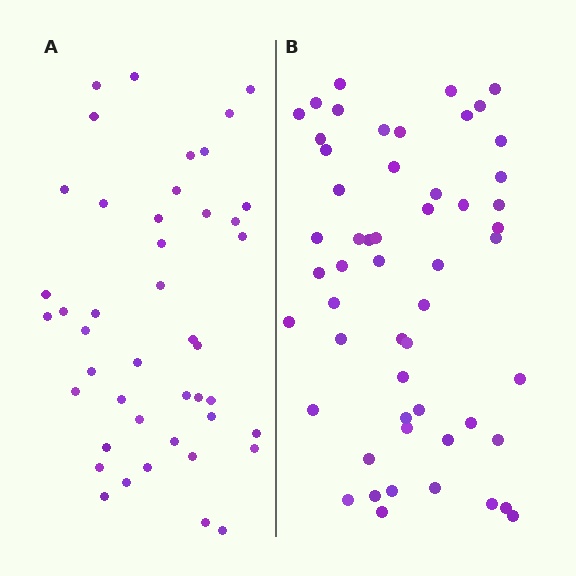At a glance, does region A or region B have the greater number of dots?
Region B (the right region) has more dots.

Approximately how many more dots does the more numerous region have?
Region B has roughly 10 or so more dots than region A.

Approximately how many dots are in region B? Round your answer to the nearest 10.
About 50 dots. (The exact count is 54, which rounds to 50.)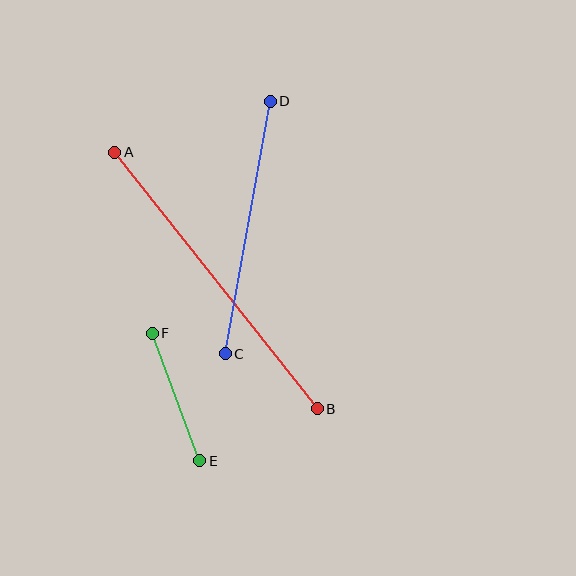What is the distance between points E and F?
The distance is approximately 136 pixels.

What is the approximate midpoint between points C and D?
The midpoint is at approximately (248, 228) pixels.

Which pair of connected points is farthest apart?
Points A and B are farthest apart.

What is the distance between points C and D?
The distance is approximately 256 pixels.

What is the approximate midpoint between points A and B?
The midpoint is at approximately (216, 280) pixels.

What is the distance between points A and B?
The distance is approximately 326 pixels.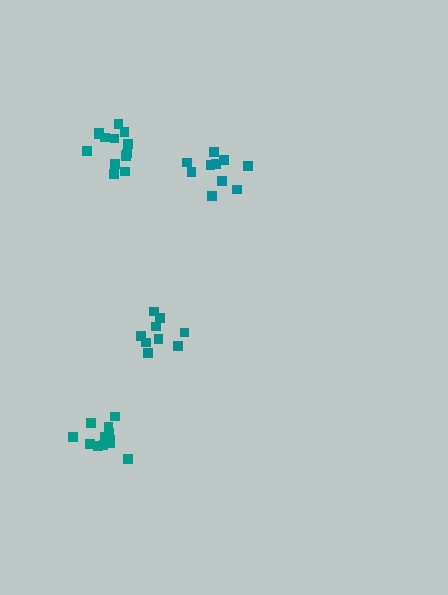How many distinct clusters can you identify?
There are 4 distinct clusters.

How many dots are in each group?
Group 1: 13 dots, Group 2: 13 dots, Group 3: 9 dots, Group 4: 10 dots (45 total).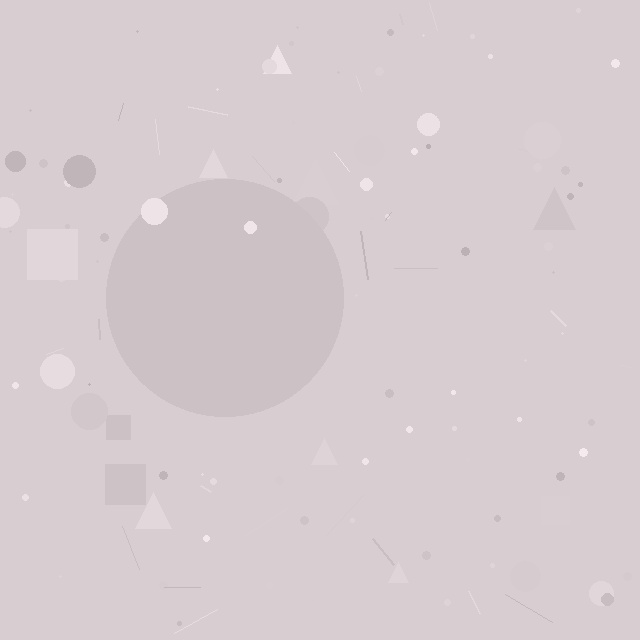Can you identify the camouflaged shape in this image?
The camouflaged shape is a circle.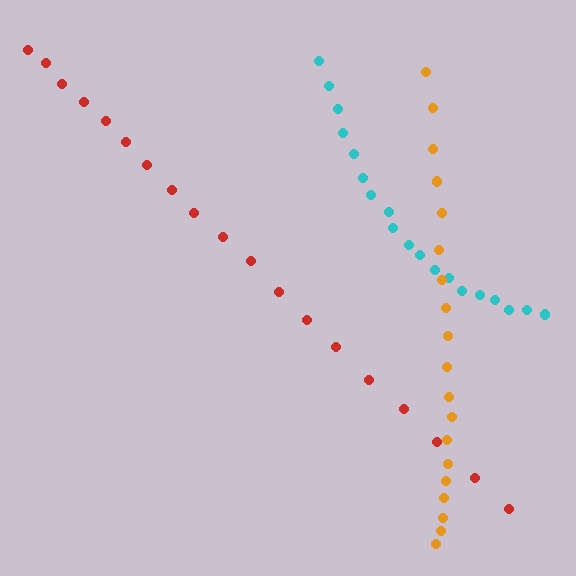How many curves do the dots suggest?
There are 3 distinct paths.